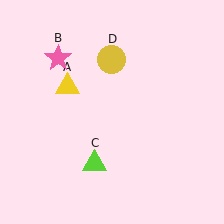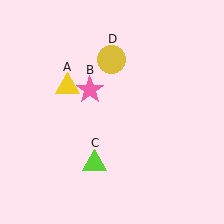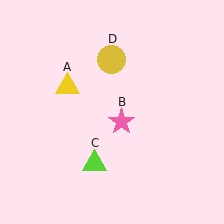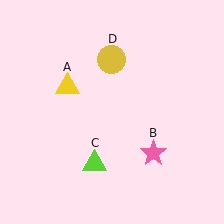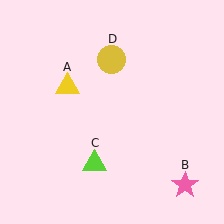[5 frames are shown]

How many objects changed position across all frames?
1 object changed position: pink star (object B).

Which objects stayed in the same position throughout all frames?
Yellow triangle (object A) and lime triangle (object C) and yellow circle (object D) remained stationary.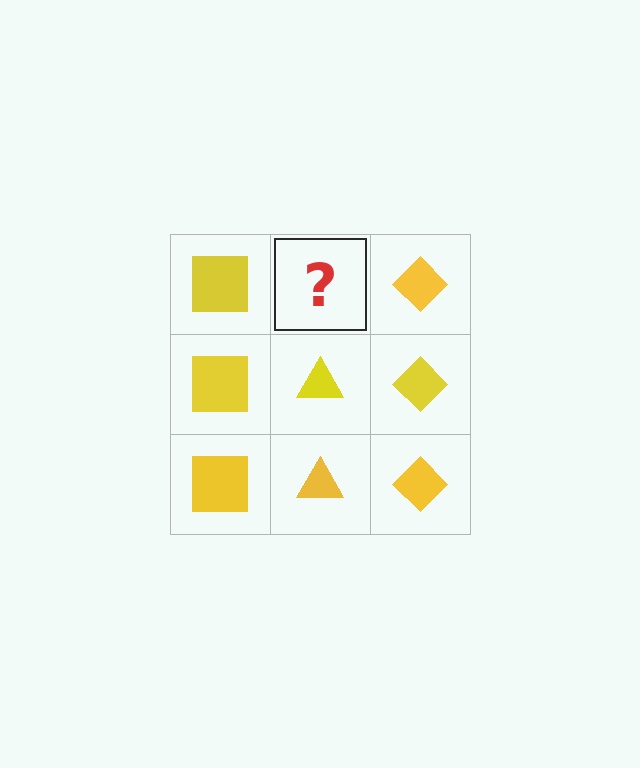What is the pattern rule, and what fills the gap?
The rule is that each column has a consistent shape. The gap should be filled with a yellow triangle.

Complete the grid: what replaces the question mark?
The question mark should be replaced with a yellow triangle.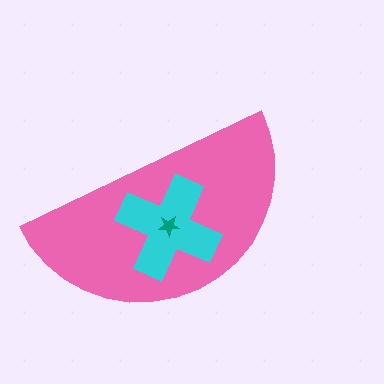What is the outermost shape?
The pink semicircle.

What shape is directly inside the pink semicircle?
The cyan cross.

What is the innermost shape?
The teal star.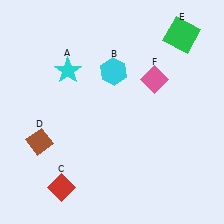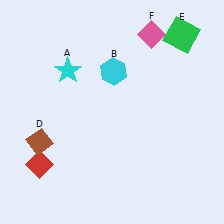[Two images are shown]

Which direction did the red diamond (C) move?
The red diamond (C) moved up.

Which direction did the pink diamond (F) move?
The pink diamond (F) moved up.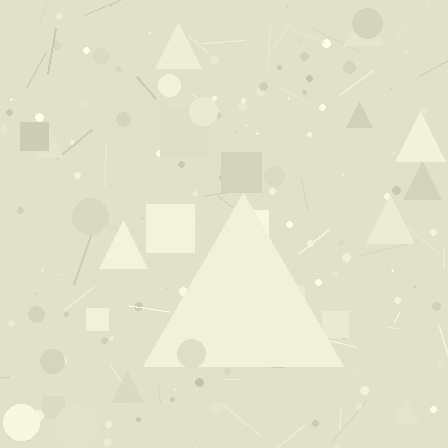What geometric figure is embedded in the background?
A triangle is embedded in the background.